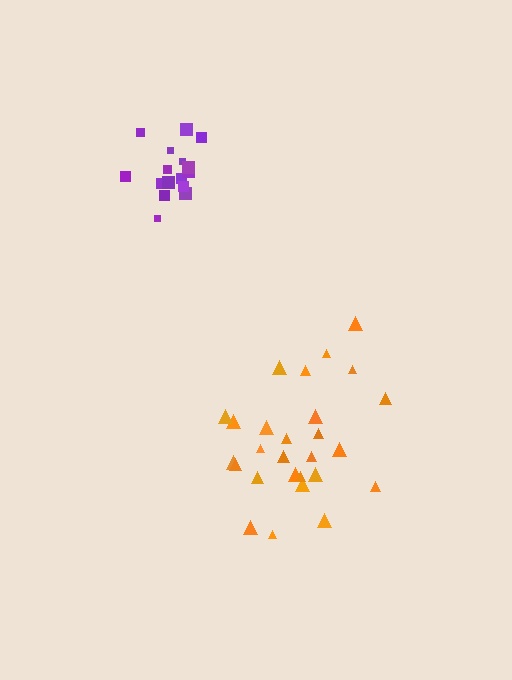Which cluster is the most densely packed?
Purple.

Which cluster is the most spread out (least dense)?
Orange.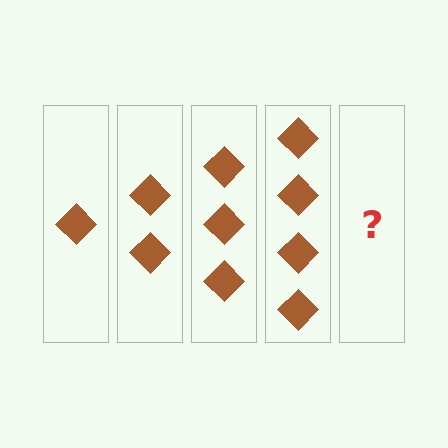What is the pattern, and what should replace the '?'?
The pattern is that each step adds one more diamond. The '?' should be 5 diamonds.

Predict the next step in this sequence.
The next step is 5 diamonds.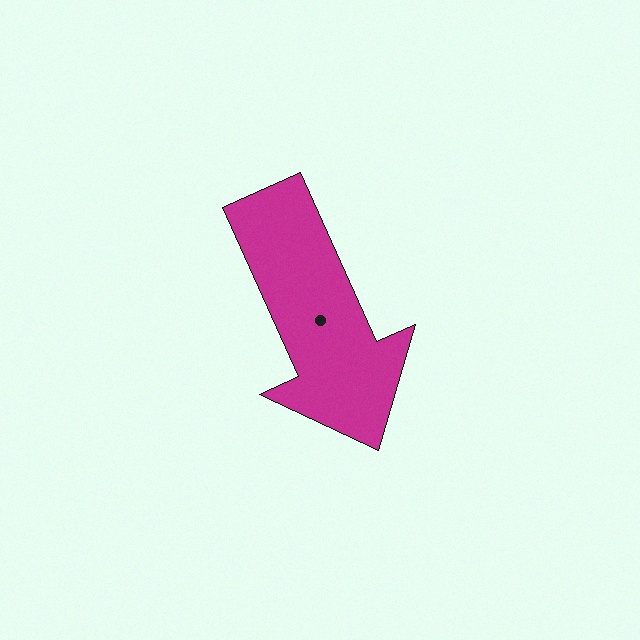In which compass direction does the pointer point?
Southeast.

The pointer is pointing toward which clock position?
Roughly 5 o'clock.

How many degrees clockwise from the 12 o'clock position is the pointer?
Approximately 156 degrees.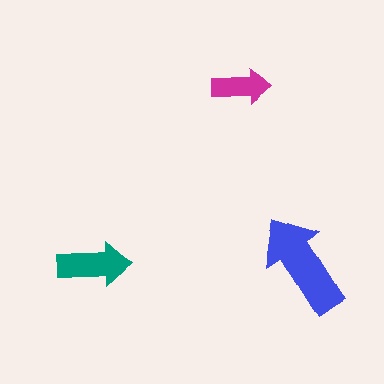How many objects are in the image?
There are 3 objects in the image.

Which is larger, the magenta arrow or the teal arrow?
The teal one.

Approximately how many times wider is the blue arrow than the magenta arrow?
About 2 times wider.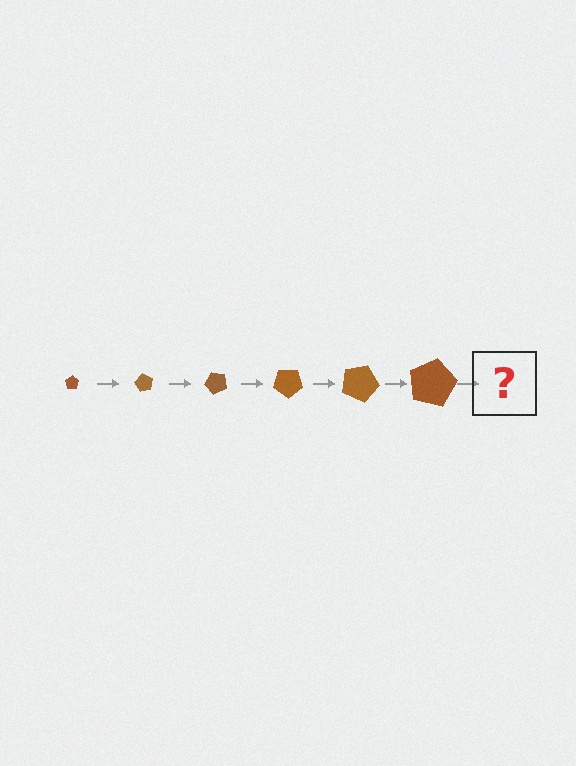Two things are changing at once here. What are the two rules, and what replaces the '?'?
The two rules are that the pentagon grows larger each step and it rotates 60 degrees each step. The '?' should be a pentagon, larger than the previous one and rotated 360 degrees from the start.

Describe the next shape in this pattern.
It should be a pentagon, larger than the previous one and rotated 360 degrees from the start.